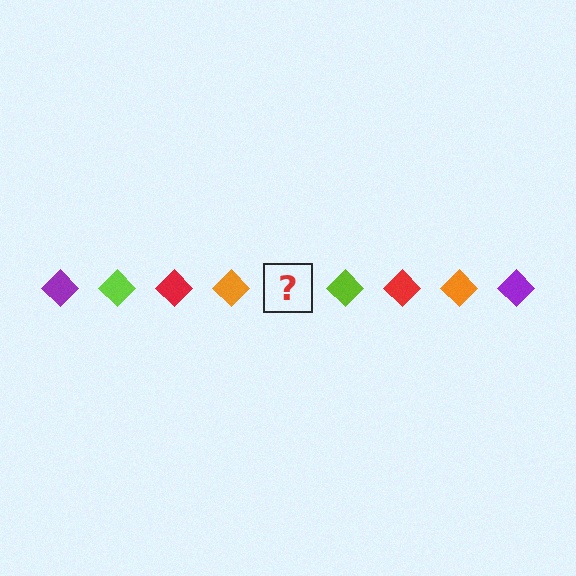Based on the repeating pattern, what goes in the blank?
The blank should be a purple diamond.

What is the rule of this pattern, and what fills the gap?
The rule is that the pattern cycles through purple, lime, red, orange diamonds. The gap should be filled with a purple diamond.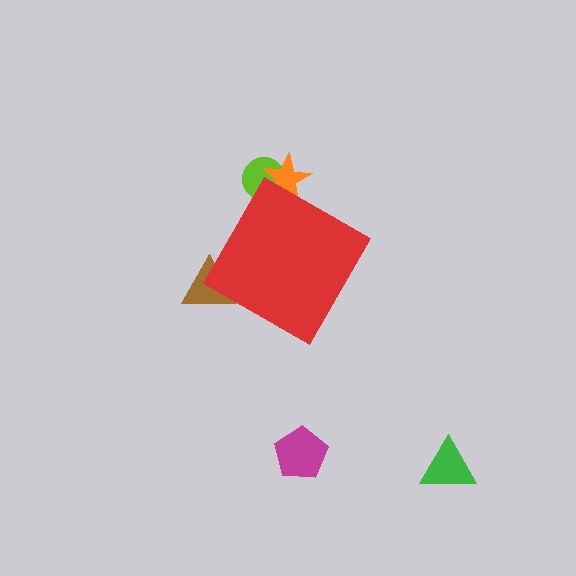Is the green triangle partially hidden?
No, the green triangle is fully visible.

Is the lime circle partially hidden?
Yes, the lime circle is partially hidden behind the red diamond.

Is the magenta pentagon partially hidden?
No, the magenta pentagon is fully visible.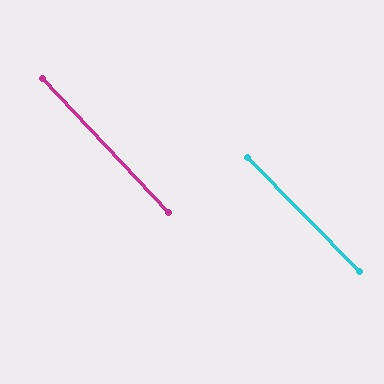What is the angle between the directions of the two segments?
Approximately 1 degree.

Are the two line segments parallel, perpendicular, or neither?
Parallel — their directions differ by only 1.2°.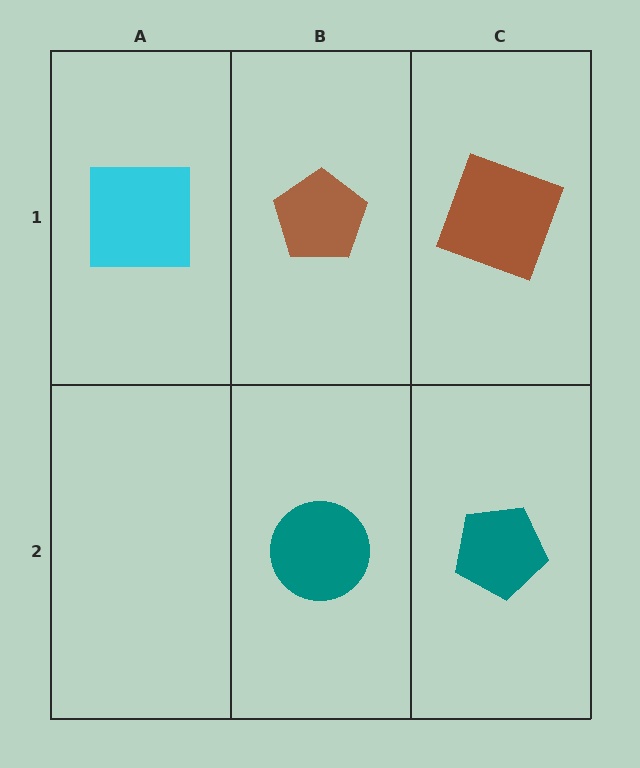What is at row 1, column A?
A cyan square.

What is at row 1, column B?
A brown pentagon.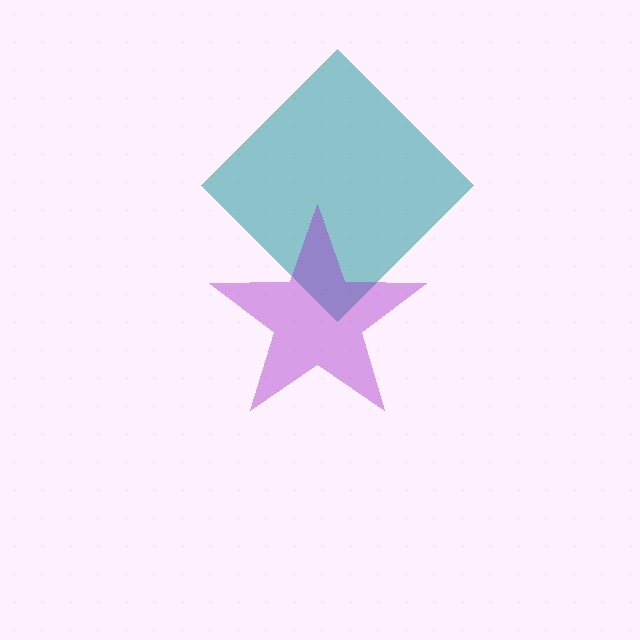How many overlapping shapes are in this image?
There are 2 overlapping shapes in the image.